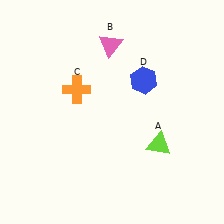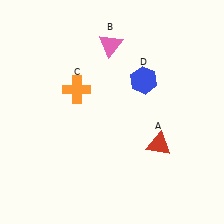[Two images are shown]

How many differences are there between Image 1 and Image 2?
There is 1 difference between the two images.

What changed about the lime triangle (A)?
In Image 1, A is lime. In Image 2, it changed to red.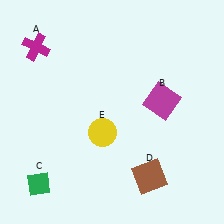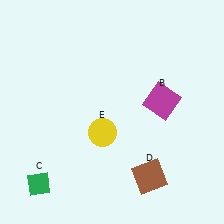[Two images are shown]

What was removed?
The magenta cross (A) was removed in Image 2.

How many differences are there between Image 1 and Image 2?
There is 1 difference between the two images.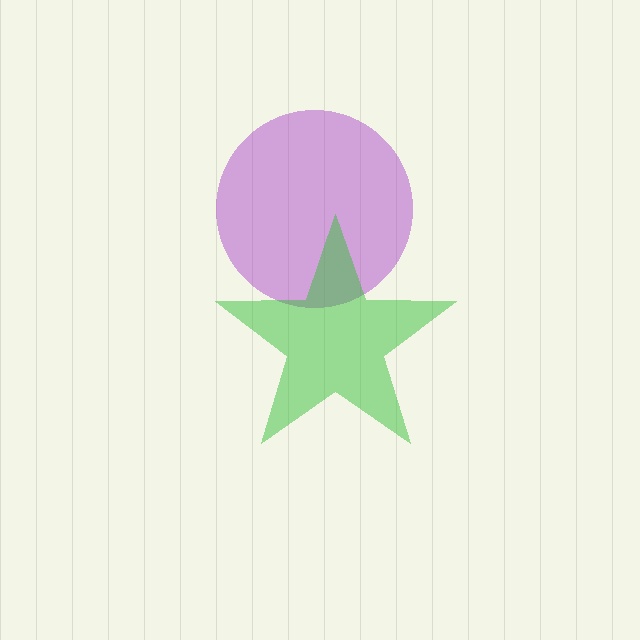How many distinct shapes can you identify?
There are 2 distinct shapes: a purple circle, a green star.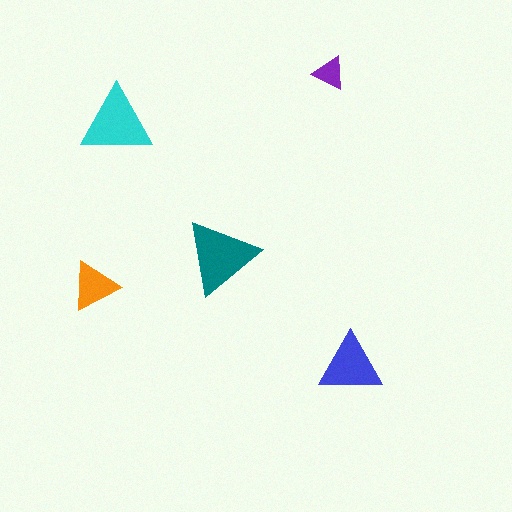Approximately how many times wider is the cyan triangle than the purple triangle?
About 2 times wider.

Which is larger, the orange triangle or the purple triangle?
The orange one.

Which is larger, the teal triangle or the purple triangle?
The teal one.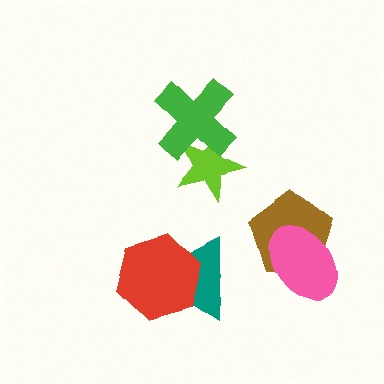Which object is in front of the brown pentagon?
The pink ellipse is in front of the brown pentagon.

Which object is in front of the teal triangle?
The red hexagon is in front of the teal triangle.